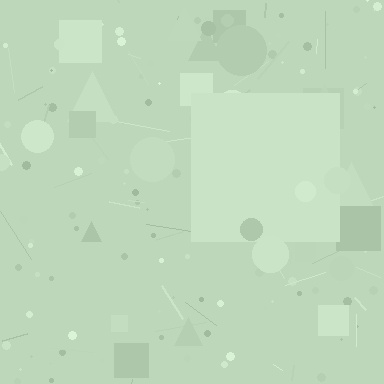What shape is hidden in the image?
A square is hidden in the image.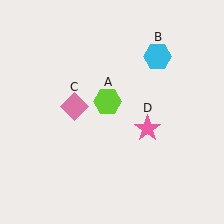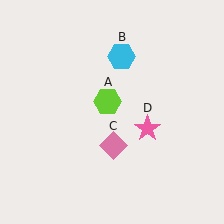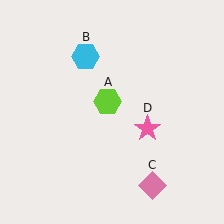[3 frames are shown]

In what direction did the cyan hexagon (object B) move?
The cyan hexagon (object B) moved left.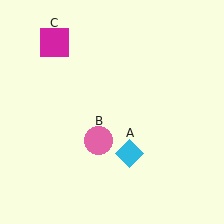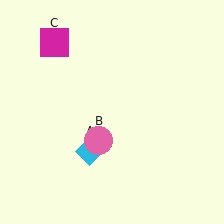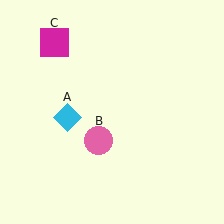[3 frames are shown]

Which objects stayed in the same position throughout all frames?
Pink circle (object B) and magenta square (object C) remained stationary.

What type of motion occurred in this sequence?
The cyan diamond (object A) rotated clockwise around the center of the scene.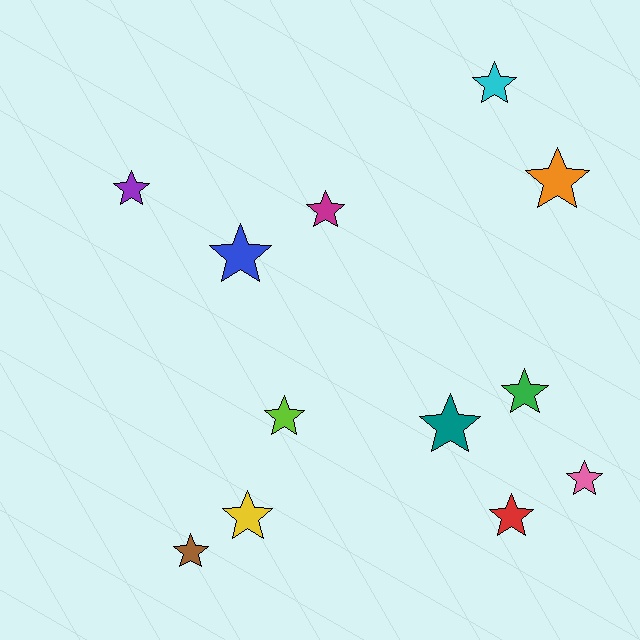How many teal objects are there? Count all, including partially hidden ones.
There is 1 teal object.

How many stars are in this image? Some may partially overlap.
There are 12 stars.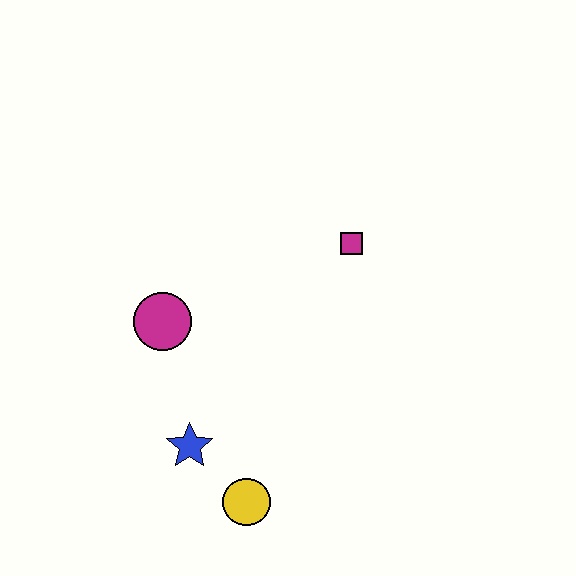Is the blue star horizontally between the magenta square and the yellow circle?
No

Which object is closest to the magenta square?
The magenta circle is closest to the magenta square.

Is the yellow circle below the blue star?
Yes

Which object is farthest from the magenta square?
The yellow circle is farthest from the magenta square.